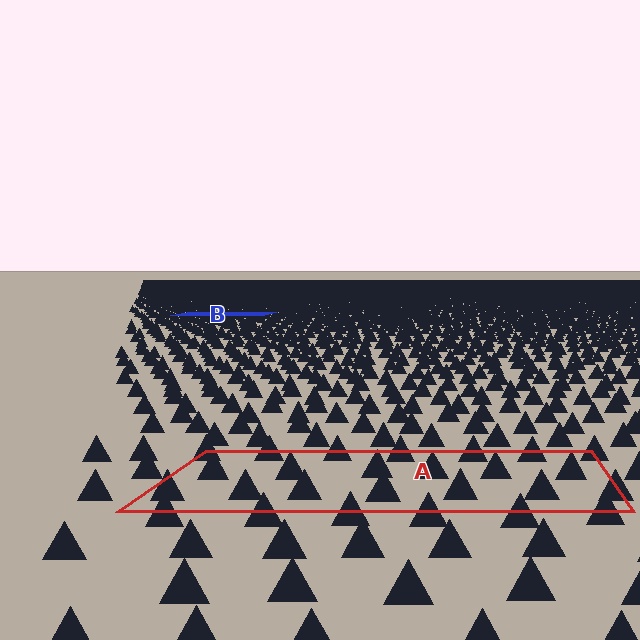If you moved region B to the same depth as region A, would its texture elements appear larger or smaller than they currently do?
They would appear larger. At a closer depth, the same texture elements are projected at a bigger on-screen size.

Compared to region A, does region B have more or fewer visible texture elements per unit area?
Region B has more texture elements per unit area — they are packed more densely because it is farther away.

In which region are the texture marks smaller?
The texture marks are smaller in region B, because it is farther away.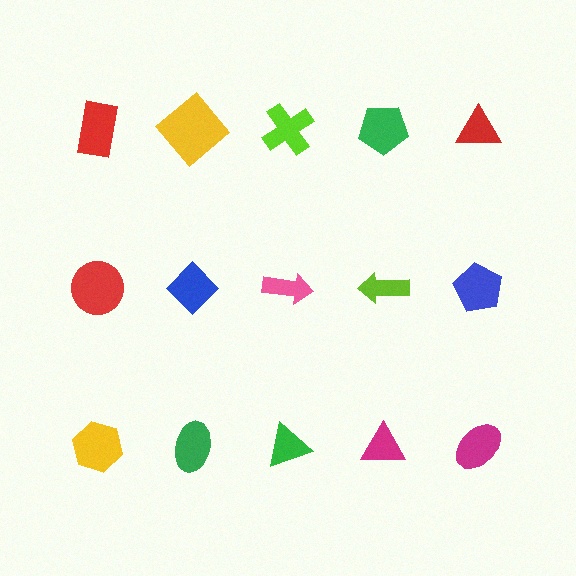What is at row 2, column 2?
A blue diamond.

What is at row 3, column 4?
A magenta triangle.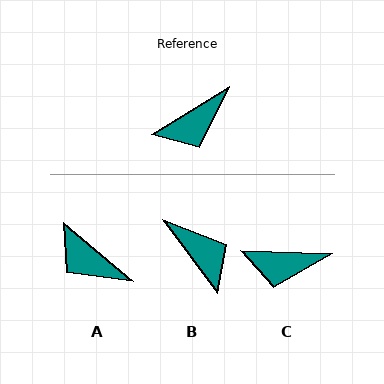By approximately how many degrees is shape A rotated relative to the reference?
Approximately 72 degrees clockwise.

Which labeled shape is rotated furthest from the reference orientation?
B, about 95 degrees away.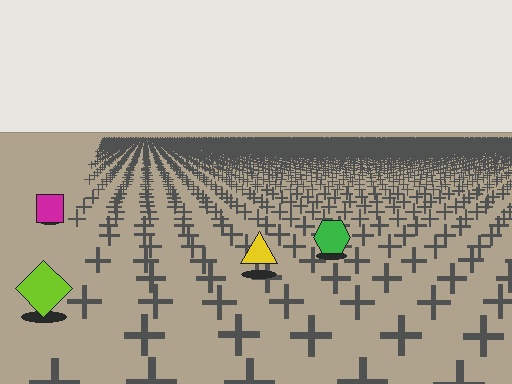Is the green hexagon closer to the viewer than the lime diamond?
No. The lime diamond is closer — you can tell from the texture gradient: the ground texture is coarser near it.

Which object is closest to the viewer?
The lime diamond is closest. The texture marks near it are larger and more spread out.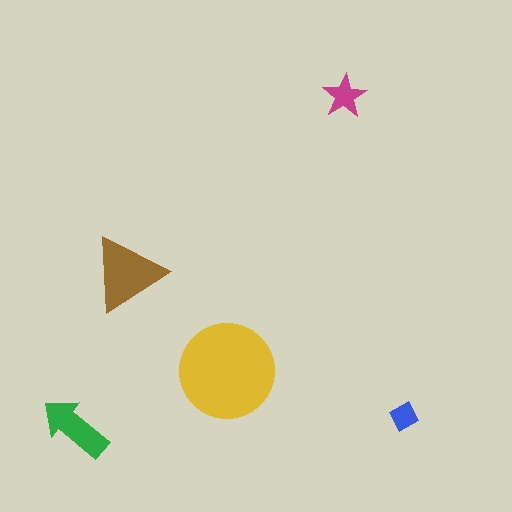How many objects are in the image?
There are 5 objects in the image.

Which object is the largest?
The yellow circle.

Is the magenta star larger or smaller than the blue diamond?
Larger.